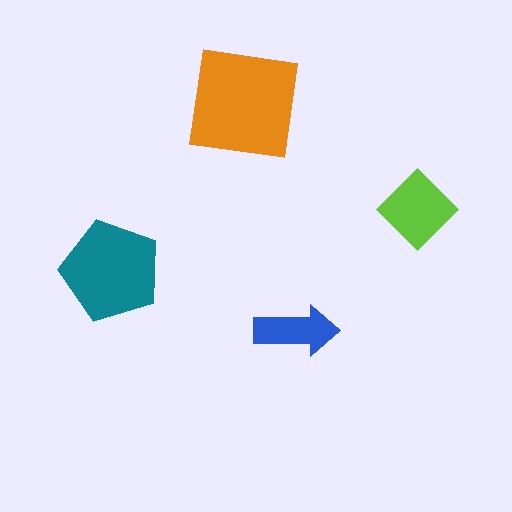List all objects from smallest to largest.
The blue arrow, the lime diamond, the teal pentagon, the orange square.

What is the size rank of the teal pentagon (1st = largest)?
2nd.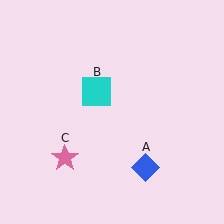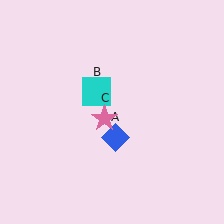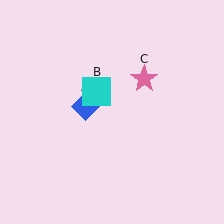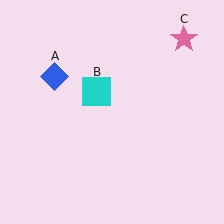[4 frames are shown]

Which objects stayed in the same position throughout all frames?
Cyan square (object B) remained stationary.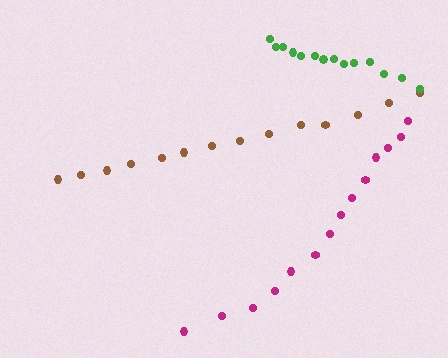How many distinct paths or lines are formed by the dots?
There are 3 distinct paths.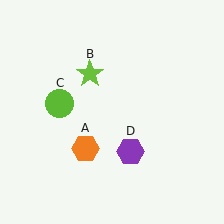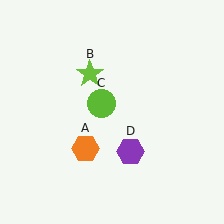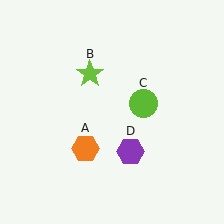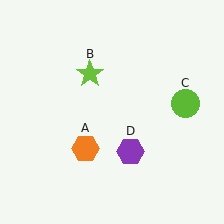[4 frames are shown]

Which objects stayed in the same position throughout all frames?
Orange hexagon (object A) and lime star (object B) and purple hexagon (object D) remained stationary.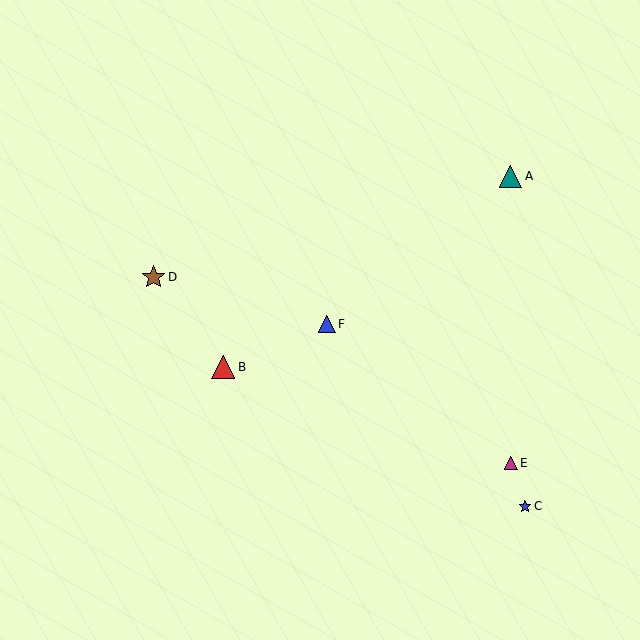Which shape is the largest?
The red triangle (labeled B) is the largest.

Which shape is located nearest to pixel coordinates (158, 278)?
The brown star (labeled D) at (154, 277) is nearest to that location.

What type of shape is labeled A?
Shape A is a teal triangle.